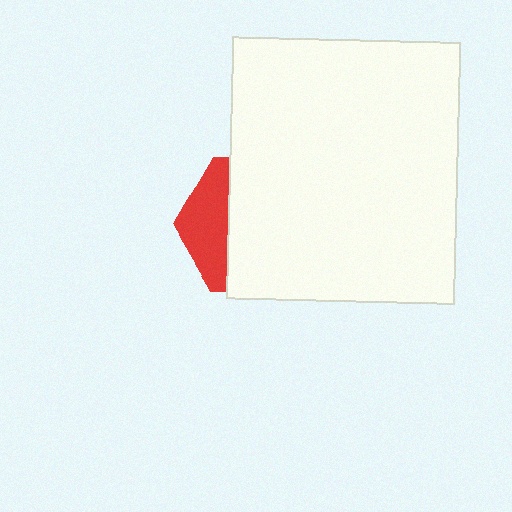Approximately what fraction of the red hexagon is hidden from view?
Roughly 70% of the red hexagon is hidden behind the white rectangle.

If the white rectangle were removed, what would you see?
You would see the complete red hexagon.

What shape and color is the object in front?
The object in front is a white rectangle.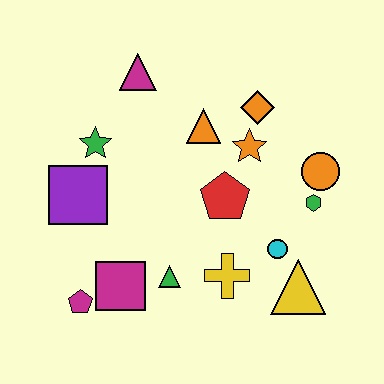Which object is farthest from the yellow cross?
The magenta triangle is farthest from the yellow cross.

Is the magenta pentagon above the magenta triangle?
No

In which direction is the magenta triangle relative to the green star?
The magenta triangle is above the green star.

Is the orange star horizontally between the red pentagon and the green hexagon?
Yes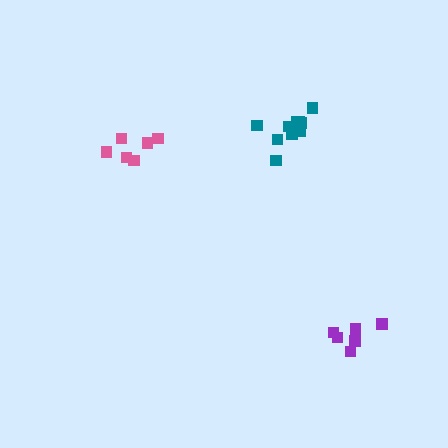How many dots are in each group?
Group 1: 11 dots, Group 2: 6 dots, Group 3: 6 dots (23 total).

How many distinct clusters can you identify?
There are 3 distinct clusters.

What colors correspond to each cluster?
The clusters are colored: teal, purple, pink.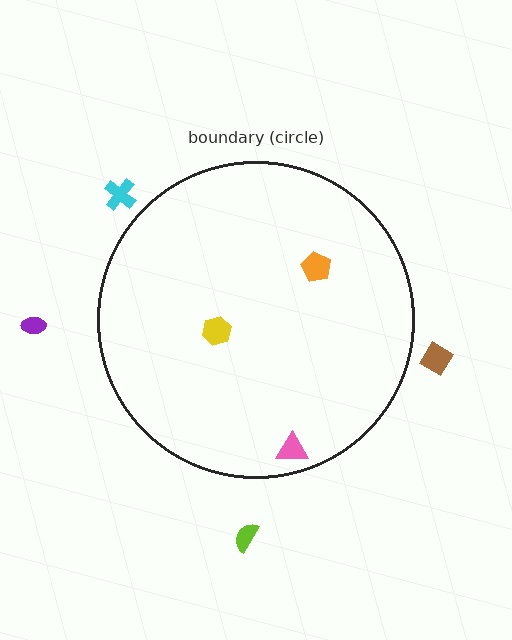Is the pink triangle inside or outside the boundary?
Inside.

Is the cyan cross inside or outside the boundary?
Outside.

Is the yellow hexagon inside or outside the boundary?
Inside.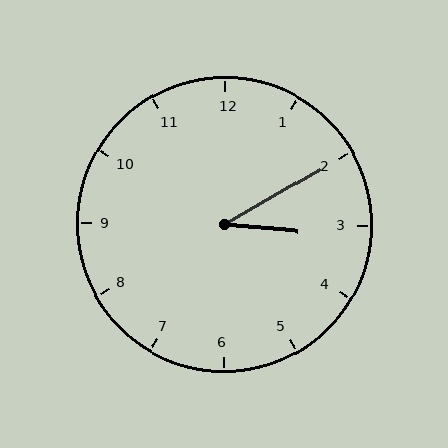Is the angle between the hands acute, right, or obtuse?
It is acute.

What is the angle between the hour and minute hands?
Approximately 35 degrees.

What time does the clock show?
3:10.